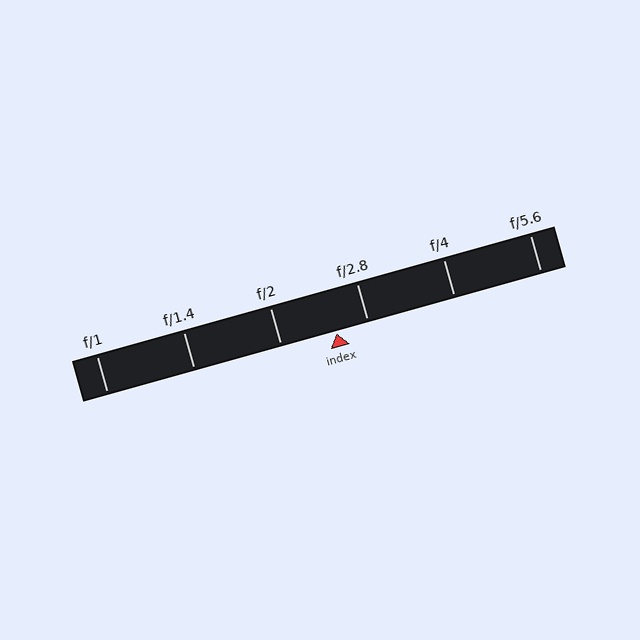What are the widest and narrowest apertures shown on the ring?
The widest aperture shown is f/1 and the narrowest is f/5.6.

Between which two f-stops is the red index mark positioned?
The index mark is between f/2 and f/2.8.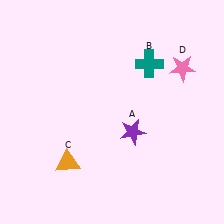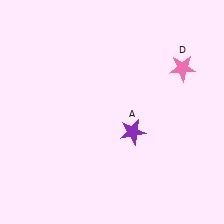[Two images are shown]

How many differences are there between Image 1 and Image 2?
There are 2 differences between the two images.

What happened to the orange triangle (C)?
The orange triangle (C) was removed in Image 2. It was in the bottom-left area of Image 1.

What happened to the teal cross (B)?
The teal cross (B) was removed in Image 2. It was in the top-right area of Image 1.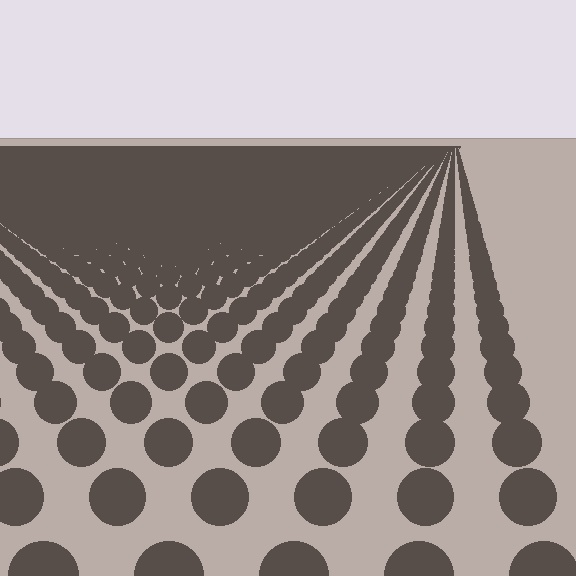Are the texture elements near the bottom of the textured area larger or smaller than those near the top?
Larger. Near the bottom, elements are closer to the viewer and appear at a bigger on-screen size.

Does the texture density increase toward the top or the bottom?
Density increases toward the top.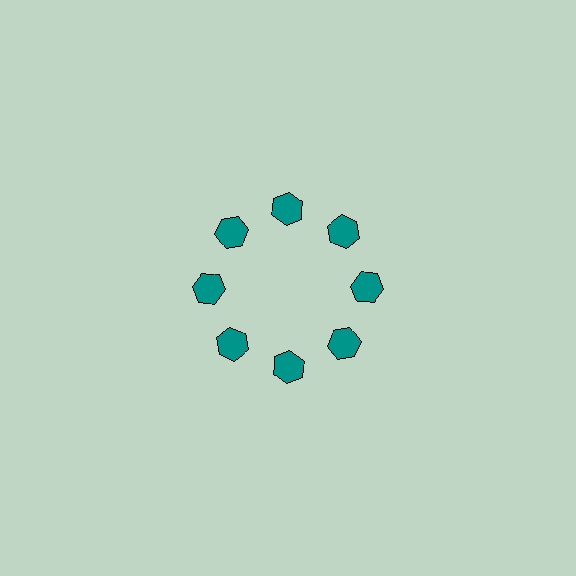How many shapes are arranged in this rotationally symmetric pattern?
There are 8 shapes, arranged in 8 groups of 1.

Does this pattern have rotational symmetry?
Yes, this pattern has 8-fold rotational symmetry. It looks the same after rotating 45 degrees around the center.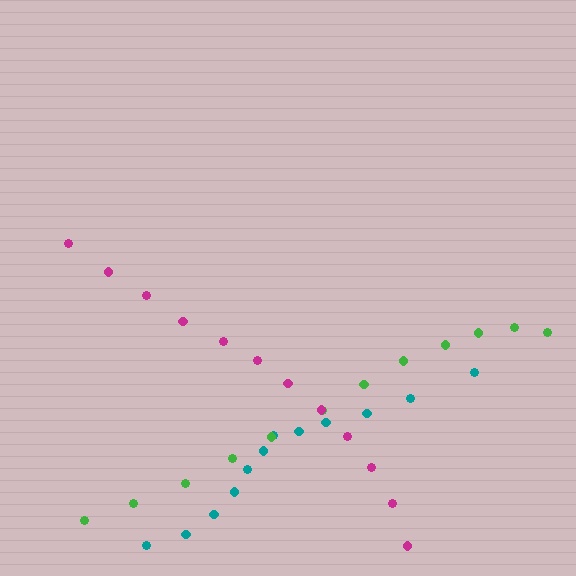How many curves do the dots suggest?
There are 3 distinct paths.